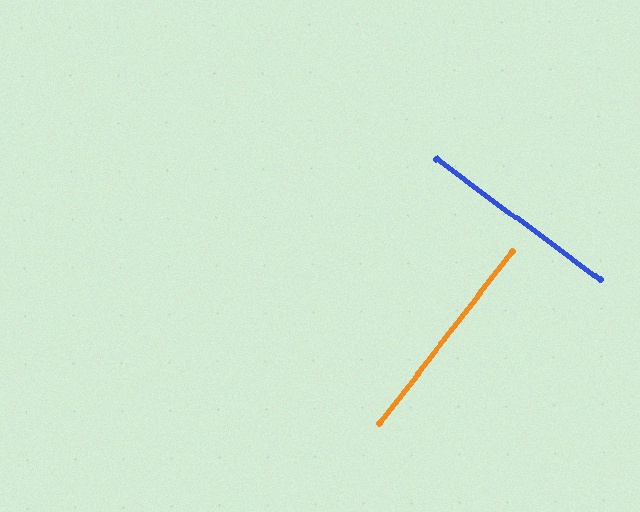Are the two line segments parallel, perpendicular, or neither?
Perpendicular — they meet at approximately 89°.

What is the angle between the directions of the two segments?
Approximately 89 degrees.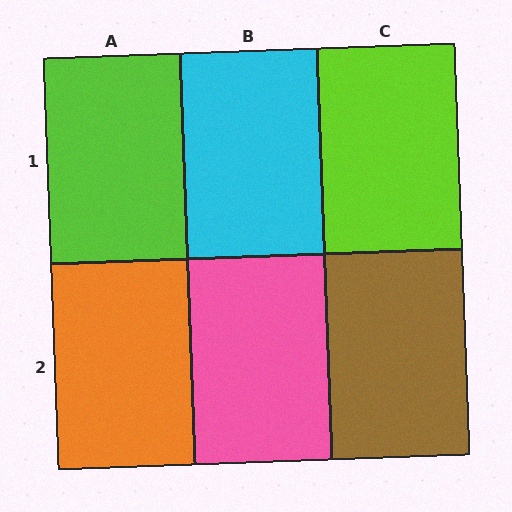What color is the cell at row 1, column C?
Lime.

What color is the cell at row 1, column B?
Cyan.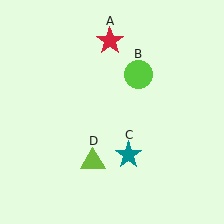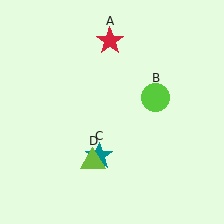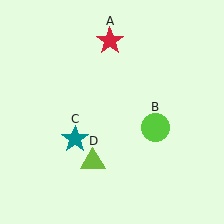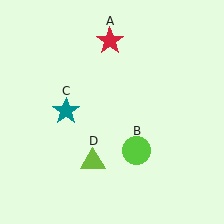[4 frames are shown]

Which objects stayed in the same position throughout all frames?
Red star (object A) and lime triangle (object D) remained stationary.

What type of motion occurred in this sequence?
The lime circle (object B), teal star (object C) rotated clockwise around the center of the scene.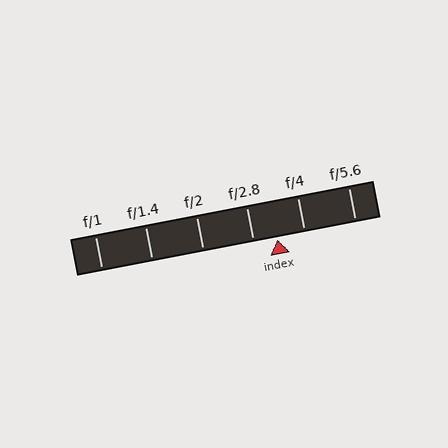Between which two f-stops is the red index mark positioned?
The index mark is between f/2.8 and f/4.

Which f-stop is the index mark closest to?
The index mark is closest to f/2.8.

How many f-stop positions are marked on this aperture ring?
There are 6 f-stop positions marked.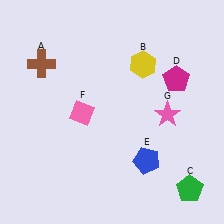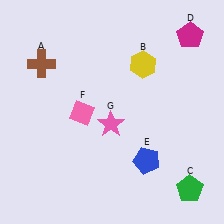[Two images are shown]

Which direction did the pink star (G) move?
The pink star (G) moved left.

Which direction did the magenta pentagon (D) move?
The magenta pentagon (D) moved up.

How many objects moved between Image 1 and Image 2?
2 objects moved between the two images.